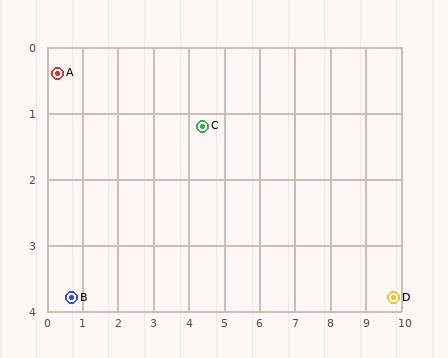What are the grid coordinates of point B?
Point B is at approximately (0.7, 3.8).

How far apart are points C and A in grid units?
Points C and A are about 4.2 grid units apart.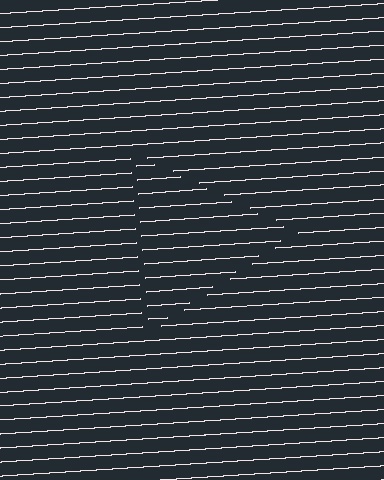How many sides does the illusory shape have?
3 sides — the line-ends trace a triangle.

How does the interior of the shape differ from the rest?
The interior of the shape contains the same grating, shifted by half a period — the contour is defined by the phase discontinuity where line-ends from the inner and outer gratings abut.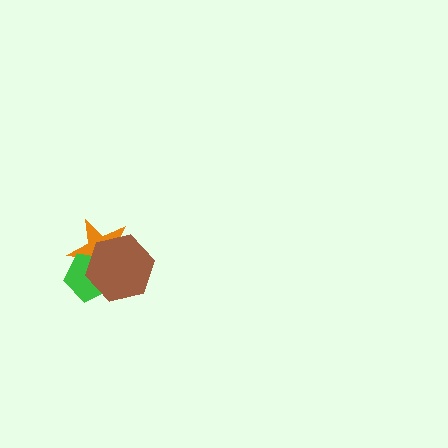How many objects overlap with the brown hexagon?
2 objects overlap with the brown hexagon.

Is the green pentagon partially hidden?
Yes, it is partially covered by another shape.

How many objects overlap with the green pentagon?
2 objects overlap with the green pentagon.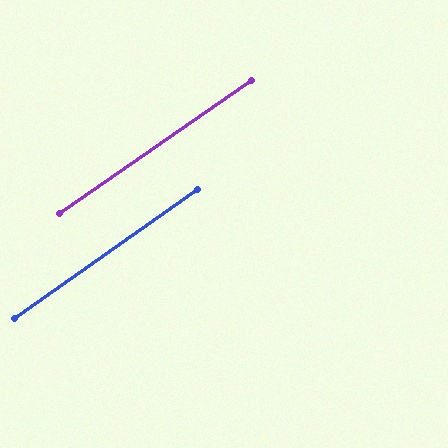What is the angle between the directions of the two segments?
Approximately 1 degree.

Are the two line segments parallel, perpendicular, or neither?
Parallel — their directions differ by only 0.5°.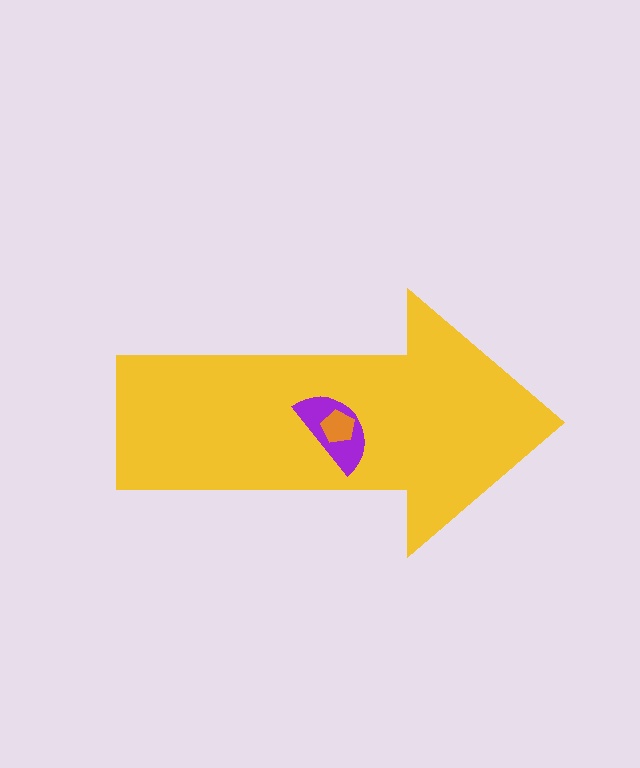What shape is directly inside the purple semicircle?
The orange pentagon.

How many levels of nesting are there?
3.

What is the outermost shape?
The yellow arrow.